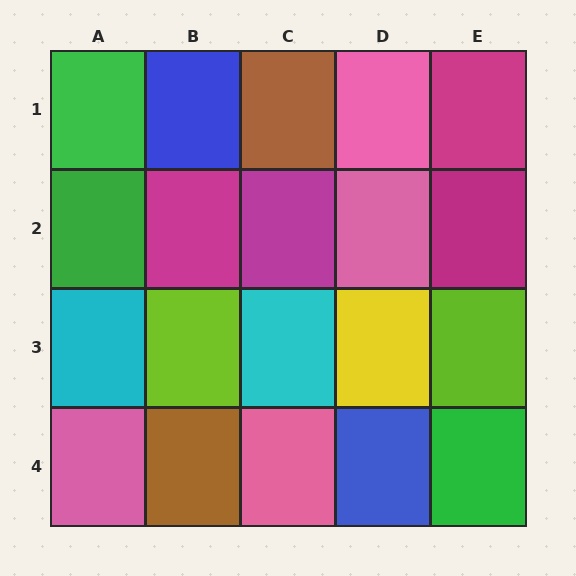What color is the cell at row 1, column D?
Pink.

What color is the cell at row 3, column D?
Yellow.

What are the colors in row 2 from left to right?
Green, magenta, magenta, pink, magenta.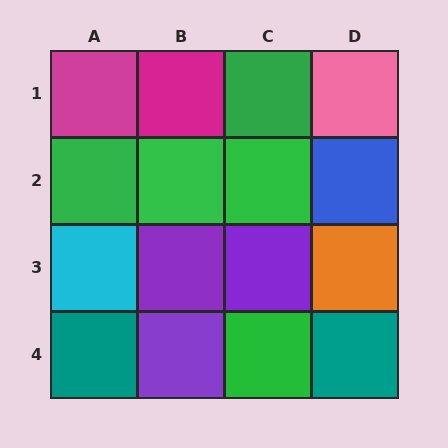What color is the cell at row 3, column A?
Cyan.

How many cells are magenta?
2 cells are magenta.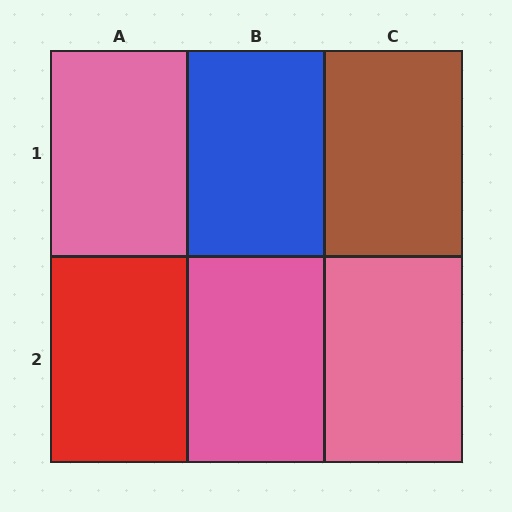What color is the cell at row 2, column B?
Pink.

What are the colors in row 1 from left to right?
Pink, blue, brown.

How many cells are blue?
1 cell is blue.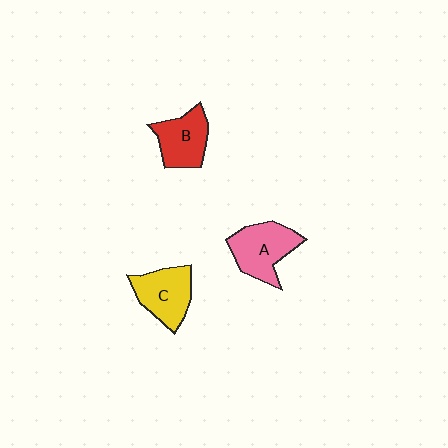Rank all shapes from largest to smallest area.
From largest to smallest: A (pink), C (yellow), B (red).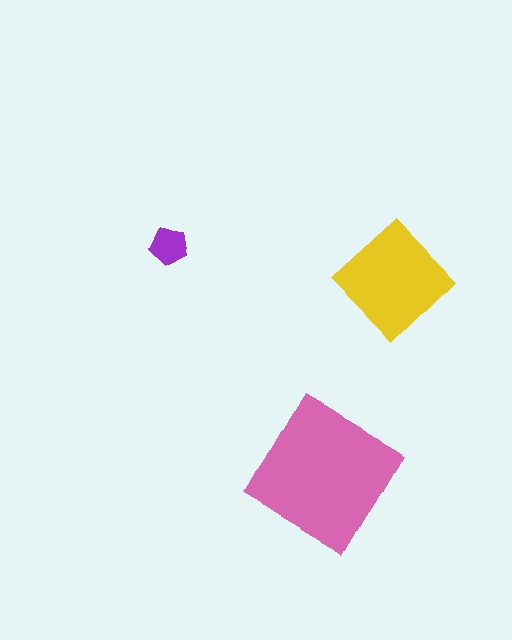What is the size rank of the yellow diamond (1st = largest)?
2nd.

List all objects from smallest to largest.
The purple pentagon, the yellow diamond, the pink diamond.